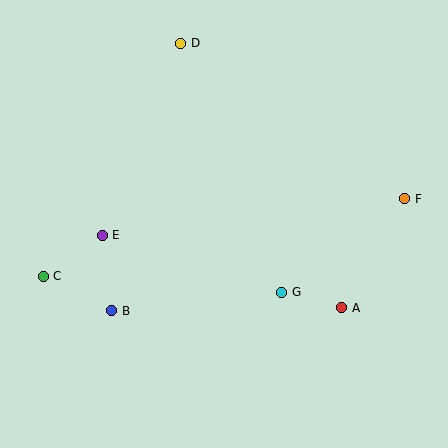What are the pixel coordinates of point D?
Point D is at (181, 43).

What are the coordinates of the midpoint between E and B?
The midpoint between E and B is at (107, 273).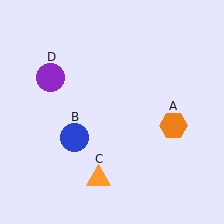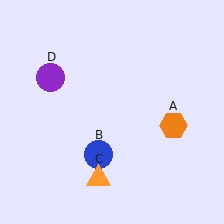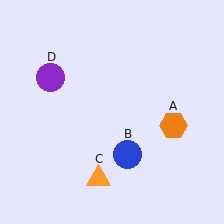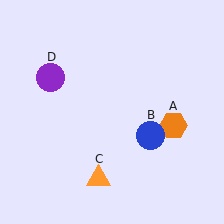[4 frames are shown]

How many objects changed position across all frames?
1 object changed position: blue circle (object B).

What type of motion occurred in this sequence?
The blue circle (object B) rotated counterclockwise around the center of the scene.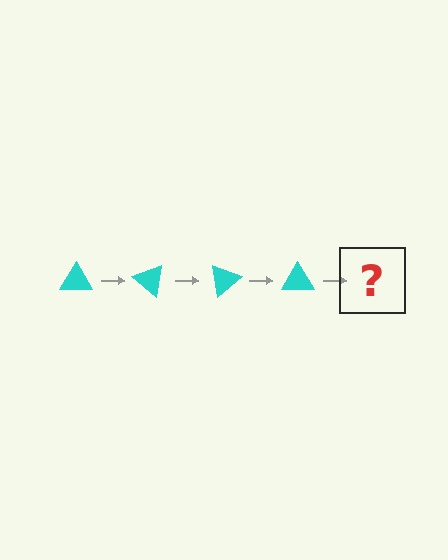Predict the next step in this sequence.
The next step is a cyan triangle rotated 160 degrees.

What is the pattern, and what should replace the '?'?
The pattern is that the triangle rotates 40 degrees each step. The '?' should be a cyan triangle rotated 160 degrees.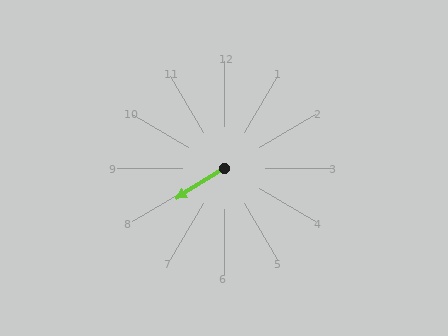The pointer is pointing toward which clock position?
Roughly 8 o'clock.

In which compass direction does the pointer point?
Southwest.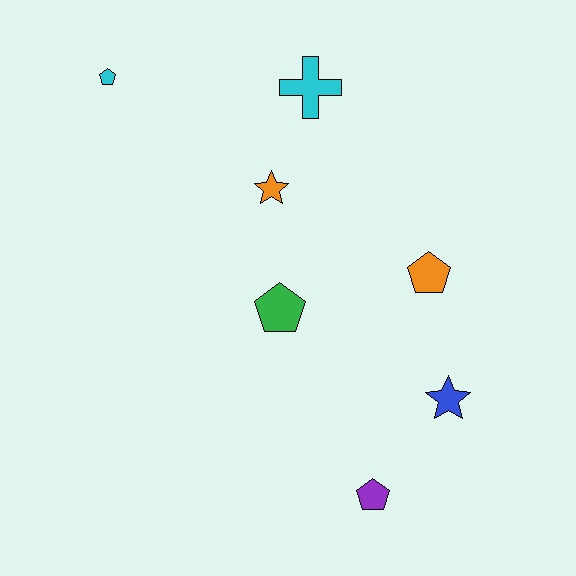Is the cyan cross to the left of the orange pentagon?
Yes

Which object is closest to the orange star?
The cyan cross is closest to the orange star.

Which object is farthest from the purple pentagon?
The cyan pentagon is farthest from the purple pentagon.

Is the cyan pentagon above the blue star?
Yes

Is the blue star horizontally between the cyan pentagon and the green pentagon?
No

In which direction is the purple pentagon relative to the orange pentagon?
The purple pentagon is below the orange pentagon.